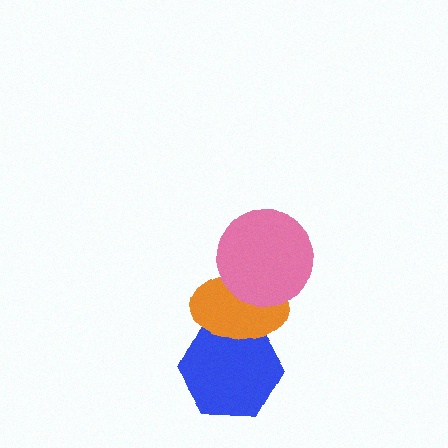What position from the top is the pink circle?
The pink circle is 1st from the top.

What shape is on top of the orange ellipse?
The pink circle is on top of the orange ellipse.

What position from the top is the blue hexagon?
The blue hexagon is 3rd from the top.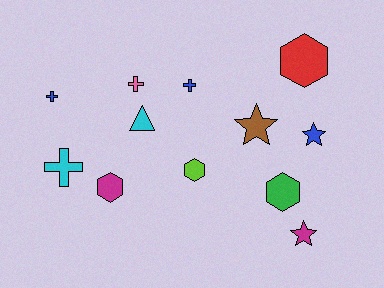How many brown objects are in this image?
There is 1 brown object.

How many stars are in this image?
There are 3 stars.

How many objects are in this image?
There are 12 objects.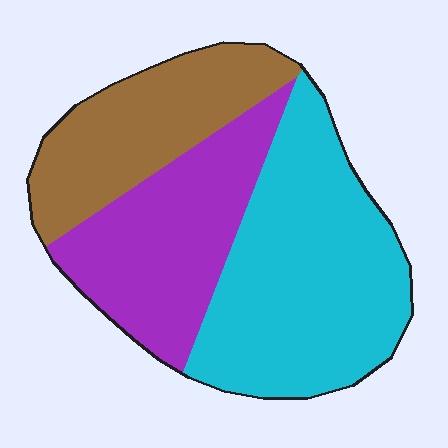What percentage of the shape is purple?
Purple covers 30% of the shape.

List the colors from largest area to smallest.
From largest to smallest: cyan, purple, brown.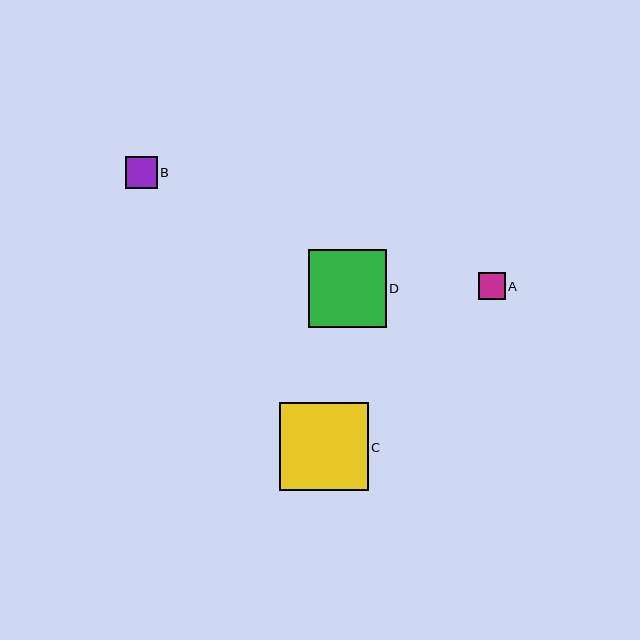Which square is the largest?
Square C is the largest with a size of approximately 88 pixels.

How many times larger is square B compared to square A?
Square B is approximately 1.2 times the size of square A.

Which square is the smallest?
Square A is the smallest with a size of approximately 27 pixels.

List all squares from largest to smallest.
From largest to smallest: C, D, B, A.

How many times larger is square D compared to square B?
Square D is approximately 2.4 times the size of square B.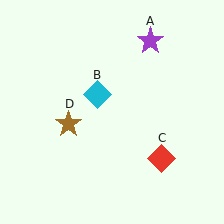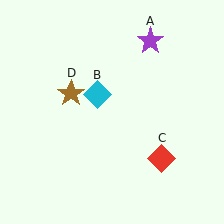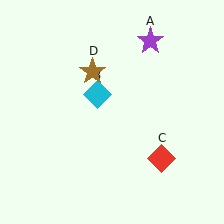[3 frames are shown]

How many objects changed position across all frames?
1 object changed position: brown star (object D).